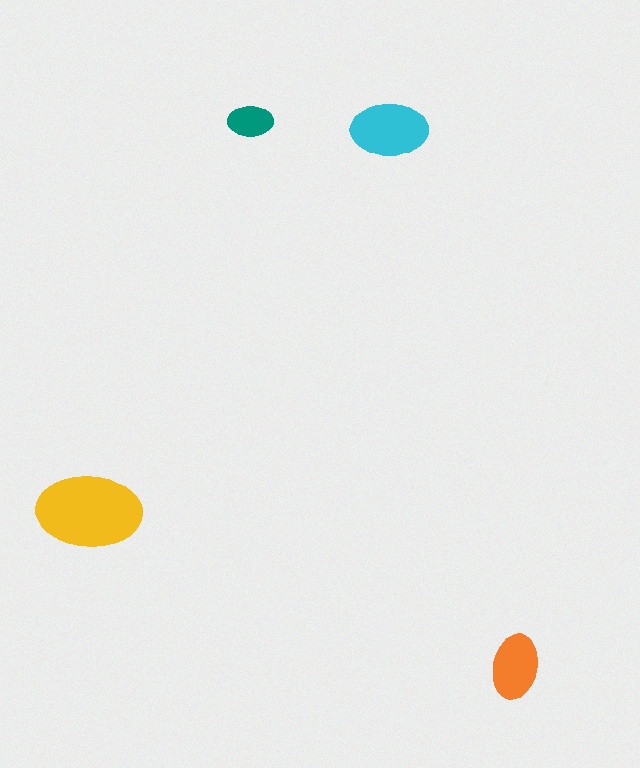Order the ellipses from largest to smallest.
the yellow one, the cyan one, the orange one, the teal one.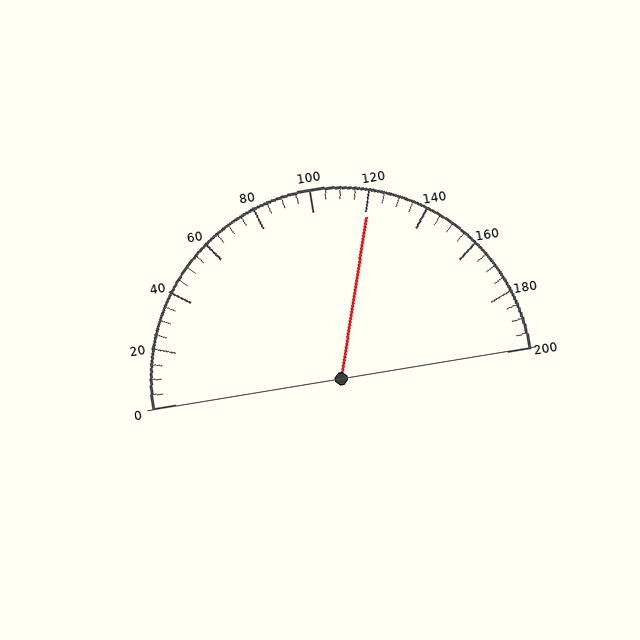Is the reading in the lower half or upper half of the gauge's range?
The reading is in the upper half of the range (0 to 200).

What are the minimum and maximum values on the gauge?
The gauge ranges from 0 to 200.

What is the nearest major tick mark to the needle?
The nearest major tick mark is 120.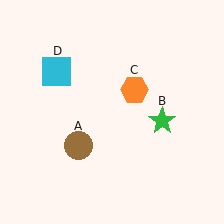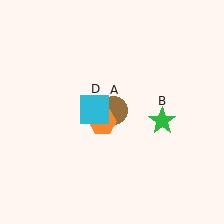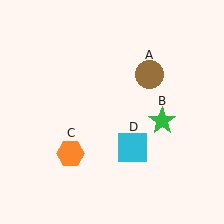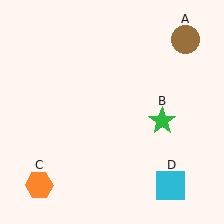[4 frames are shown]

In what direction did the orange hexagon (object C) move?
The orange hexagon (object C) moved down and to the left.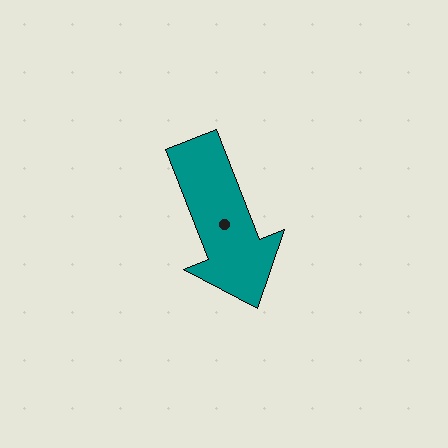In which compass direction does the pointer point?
South.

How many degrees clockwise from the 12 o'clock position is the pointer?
Approximately 159 degrees.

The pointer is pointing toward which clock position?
Roughly 5 o'clock.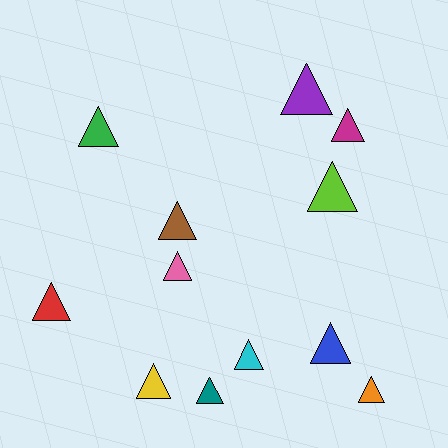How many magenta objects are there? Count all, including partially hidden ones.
There is 1 magenta object.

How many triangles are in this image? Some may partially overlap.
There are 12 triangles.